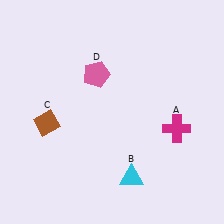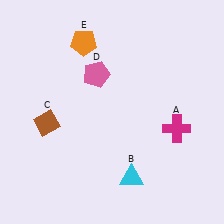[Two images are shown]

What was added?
An orange pentagon (E) was added in Image 2.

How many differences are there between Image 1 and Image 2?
There is 1 difference between the two images.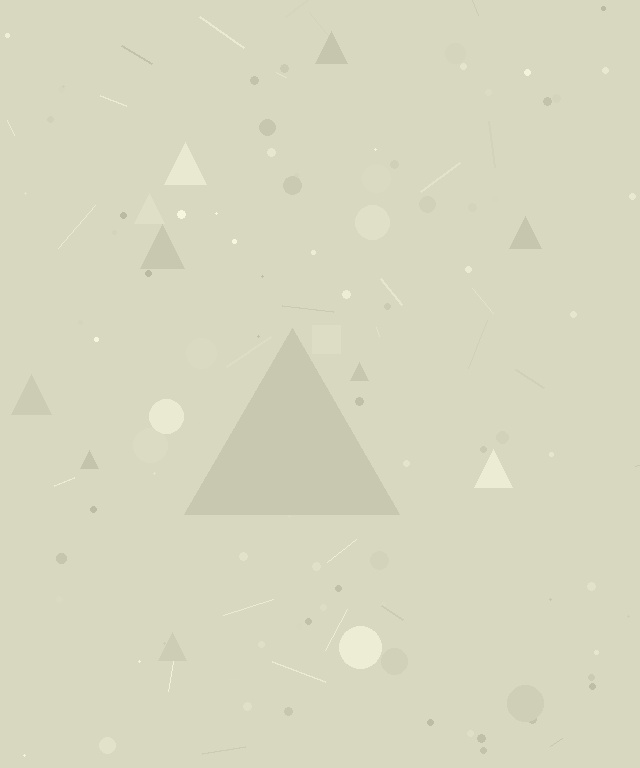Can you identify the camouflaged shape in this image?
The camouflaged shape is a triangle.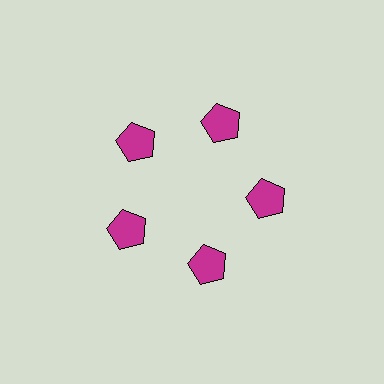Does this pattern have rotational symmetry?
Yes, this pattern has 5-fold rotational symmetry. It looks the same after rotating 72 degrees around the center.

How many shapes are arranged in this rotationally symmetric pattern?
There are 5 shapes, arranged in 5 groups of 1.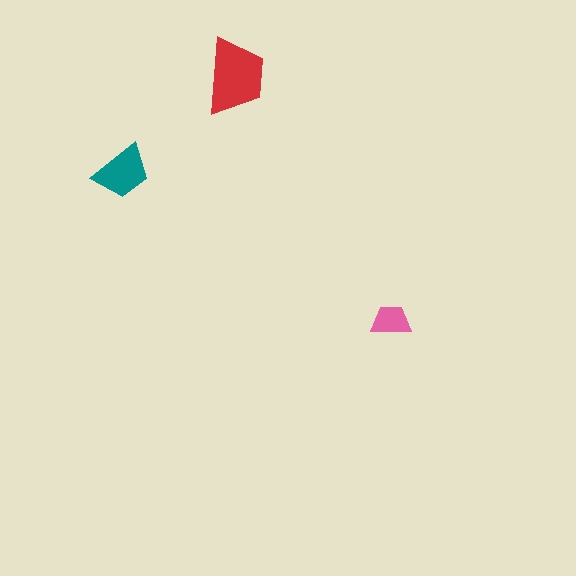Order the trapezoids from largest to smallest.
the red one, the teal one, the pink one.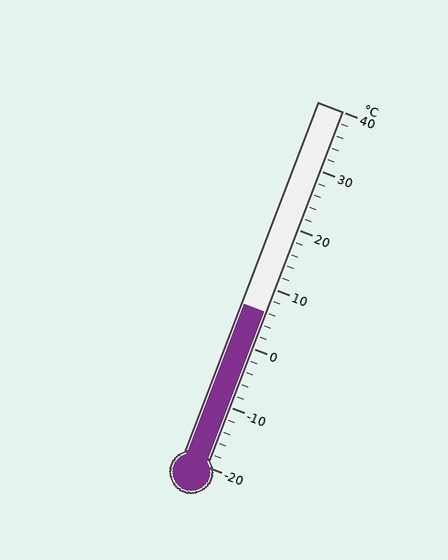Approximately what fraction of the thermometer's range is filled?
The thermometer is filled to approximately 45% of its range.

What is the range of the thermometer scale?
The thermometer scale ranges from -20°C to 40°C.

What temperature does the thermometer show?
The thermometer shows approximately 6°C.